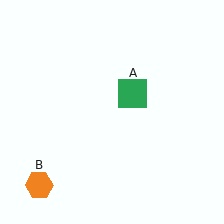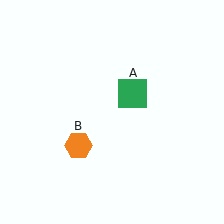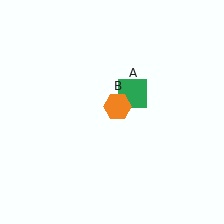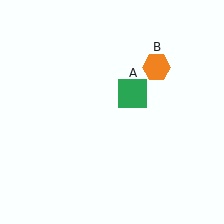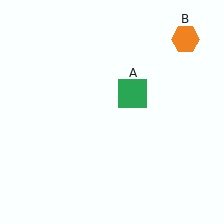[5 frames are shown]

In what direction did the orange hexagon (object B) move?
The orange hexagon (object B) moved up and to the right.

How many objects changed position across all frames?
1 object changed position: orange hexagon (object B).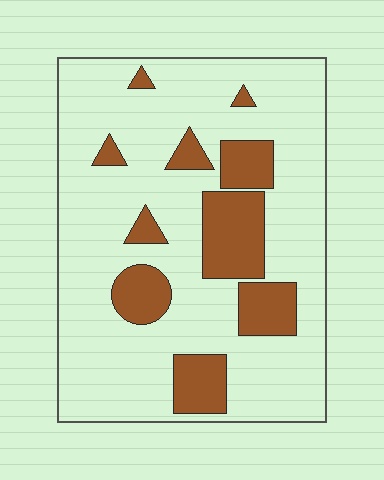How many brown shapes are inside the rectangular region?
10.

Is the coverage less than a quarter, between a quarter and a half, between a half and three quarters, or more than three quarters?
Less than a quarter.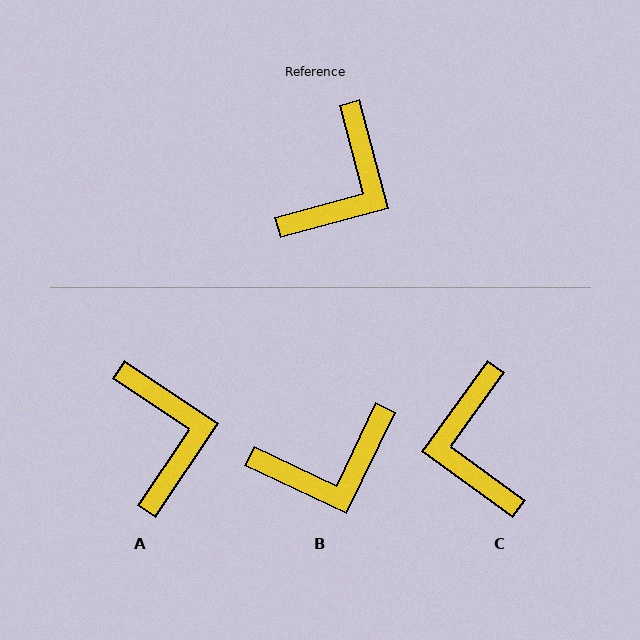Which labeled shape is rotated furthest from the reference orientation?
C, about 141 degrees away.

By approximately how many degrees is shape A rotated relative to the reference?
Approximately 41 degrees counter-clockwise.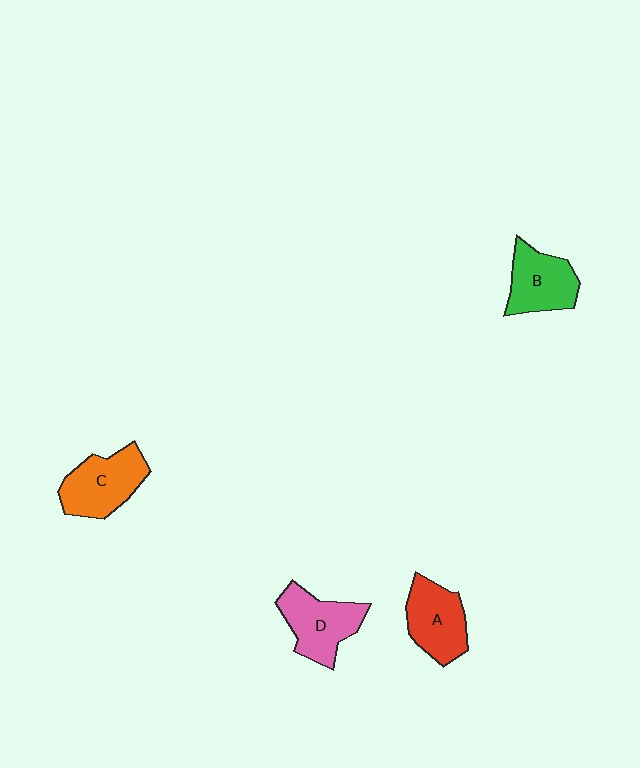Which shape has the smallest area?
Shape B (green).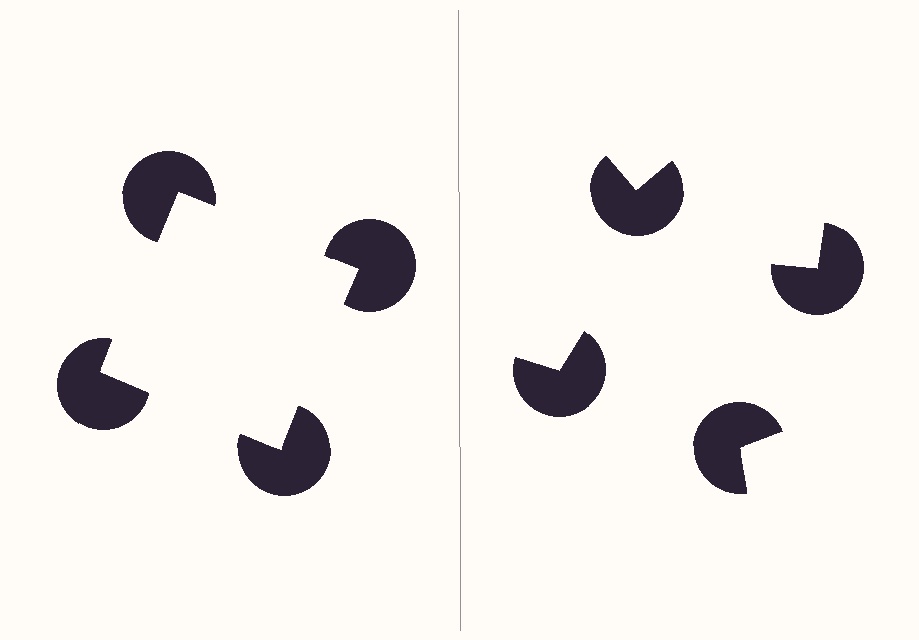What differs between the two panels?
The pac-man discs are positioned identically on both sides; only the wedge orientations differ. On the left they align to a square; on the right they are misaligned.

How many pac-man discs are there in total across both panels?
8 — 4 on each side.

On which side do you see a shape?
An illusory square appears on the left side. On the right side the wedge cuts are rotated, so no coherent shape forms.